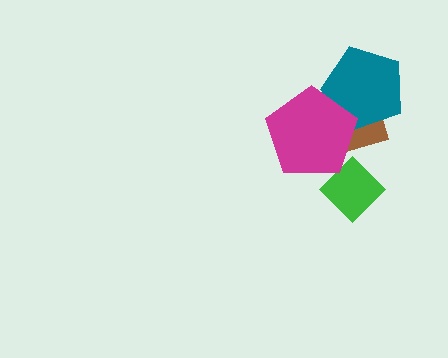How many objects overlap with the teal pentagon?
2 objects overlap with the teal pentagon.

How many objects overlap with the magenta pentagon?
3 objects overlap with the magenta pentagon.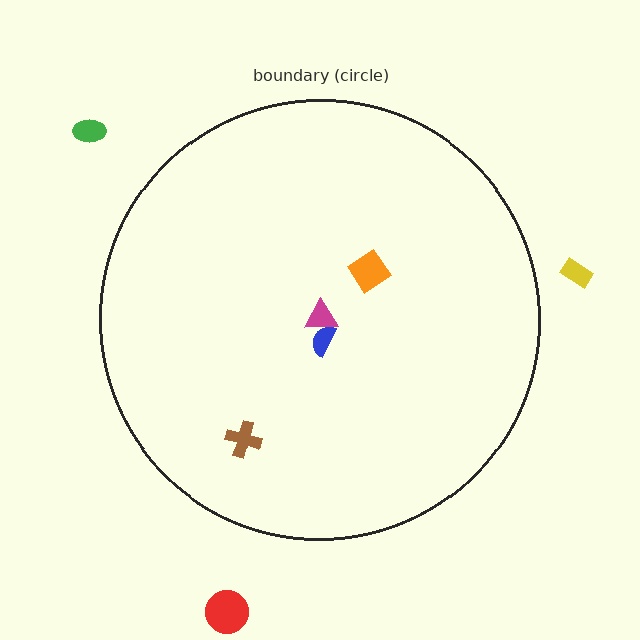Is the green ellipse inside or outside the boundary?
Outside.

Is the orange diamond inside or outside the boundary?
Inside.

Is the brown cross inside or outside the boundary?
Inside.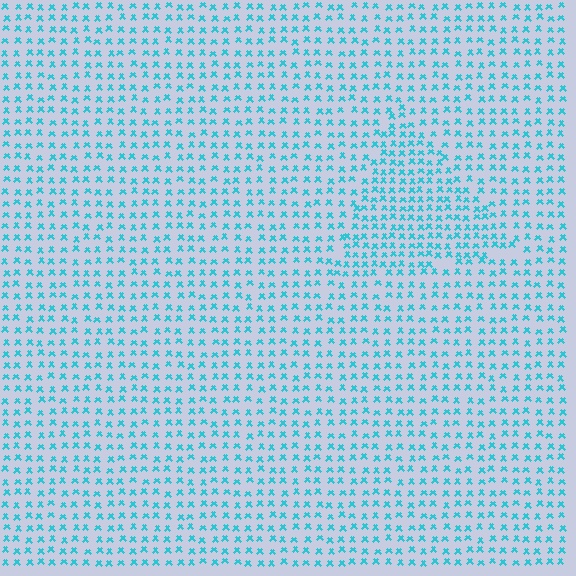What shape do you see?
I see a triangle.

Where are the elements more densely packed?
The elements are more densely packed inside the triangle boundary.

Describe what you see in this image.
The image contains small cyan elements arranged at two different densities. A triangle-shaped region is visible where the elements are more densely packed than the surrounding area.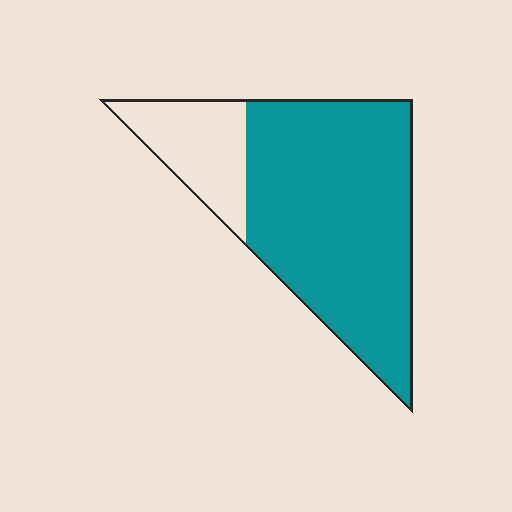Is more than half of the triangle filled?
Yes.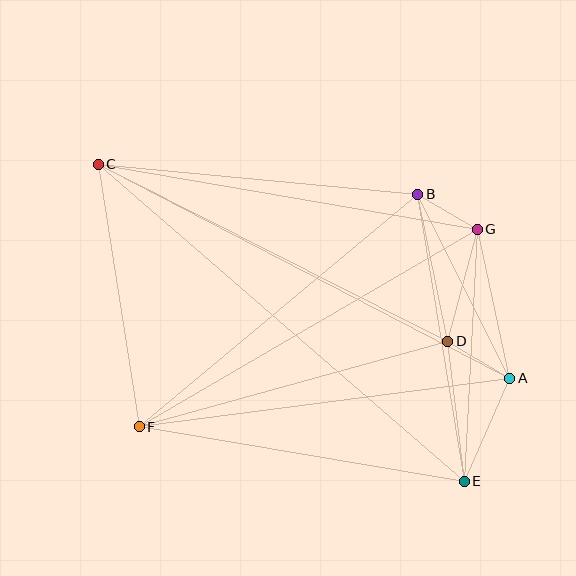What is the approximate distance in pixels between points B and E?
The distance between B and E is approximately 291 pixels.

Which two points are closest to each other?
Points B and G are closest to each other.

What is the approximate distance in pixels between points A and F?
The distance between A and F is approximately 374 pixels.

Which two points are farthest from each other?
Points C and E are farthest from each other.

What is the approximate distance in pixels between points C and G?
The distance between C and G is approximately 385 pixels.